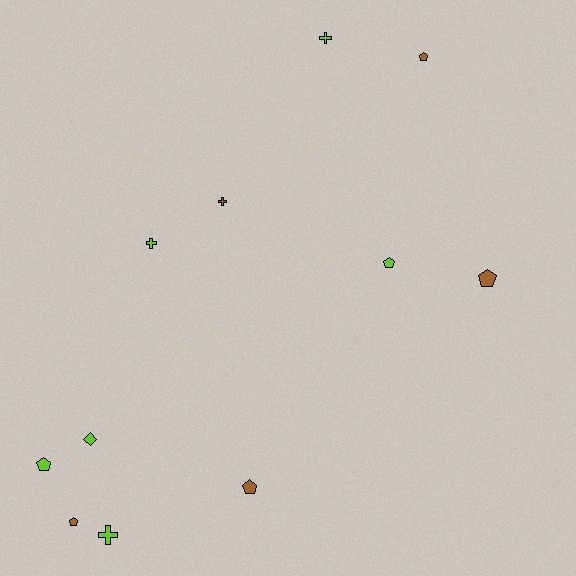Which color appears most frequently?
Lime, with 6 objects.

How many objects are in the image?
There are 11 objects.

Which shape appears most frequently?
Pentagon, with 6 objects.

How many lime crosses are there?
There are 3 lime crosses.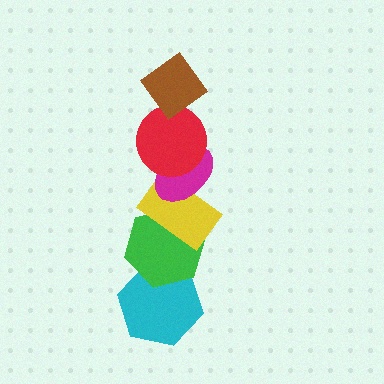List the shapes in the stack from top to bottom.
From top to bottom: the brown diamond, the red circle, the magenta ellipse, the yellow rectangle, the green hexagon, the cyan hexagon.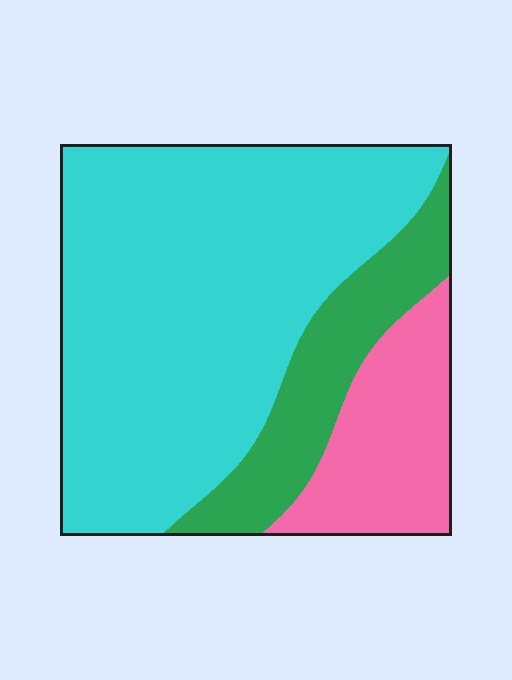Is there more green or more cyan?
Cyan.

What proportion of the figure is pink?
Pink covers around 20% of the figure.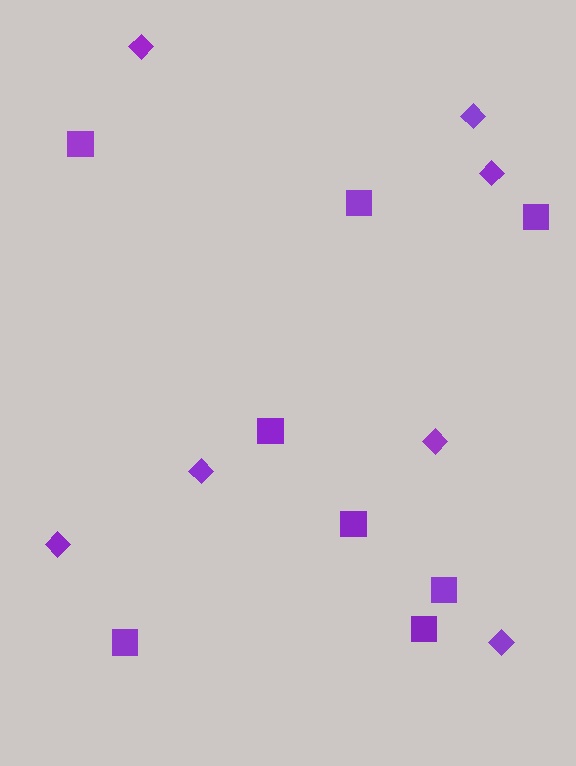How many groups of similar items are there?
There are 2 groups: one group of squares (8) and one group of diamonds (7).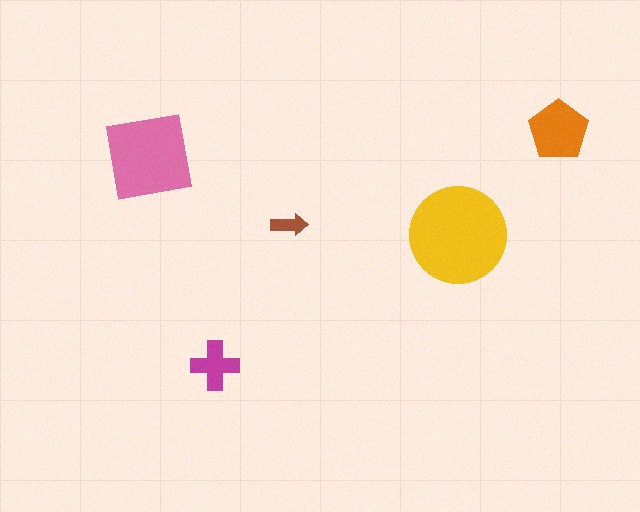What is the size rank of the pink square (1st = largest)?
2nd.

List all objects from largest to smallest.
The yellow circle, the pink square, the orange pentagon, the magenta cross, the brown arrow.